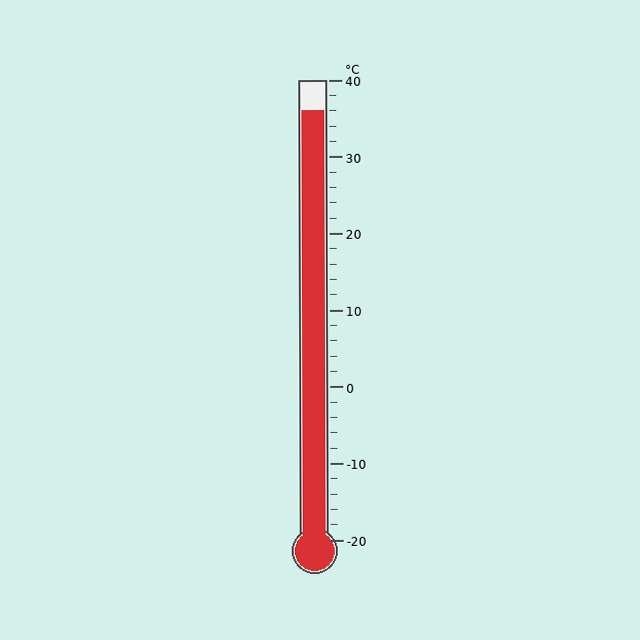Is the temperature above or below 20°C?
The temperature is above 20°C.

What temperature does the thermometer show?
The thermometer shows approximately 36°C.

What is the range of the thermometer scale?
The thermometer scale ranges from -20°C to 40°C.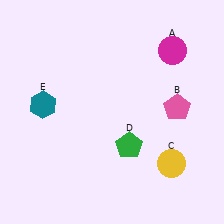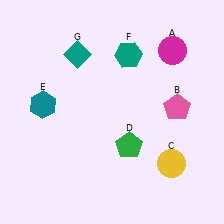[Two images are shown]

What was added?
A teal hexagon (F), a teal diamond (G) were added in Image 2.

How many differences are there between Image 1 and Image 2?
There are 2 differences between the two images.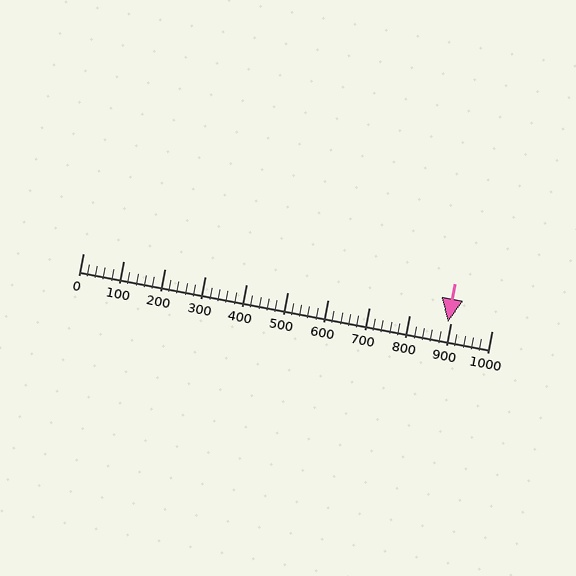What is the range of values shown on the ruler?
The ruler shows values from 0 to 1000.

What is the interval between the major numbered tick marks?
The major tick marks are spaced 100 units apart.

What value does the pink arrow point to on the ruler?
The pink arrow points to approximately 893.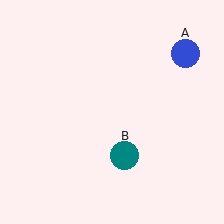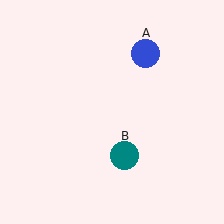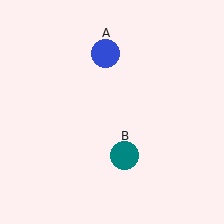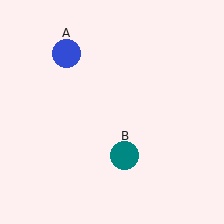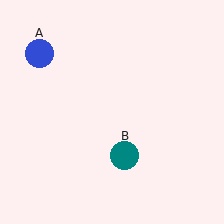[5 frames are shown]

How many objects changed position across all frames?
1 object changed position: blue circle (object A).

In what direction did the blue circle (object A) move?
The blue circle (object A) moved left.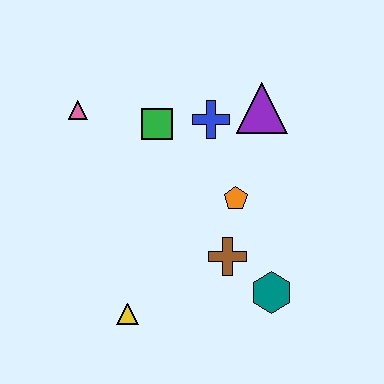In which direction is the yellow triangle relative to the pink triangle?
The yellow triangle is below the pink triangle.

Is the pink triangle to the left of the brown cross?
Yes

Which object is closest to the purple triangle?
The blue cross is closest to the purple triangle.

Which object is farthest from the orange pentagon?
The pink triangle is farthest from the orange pentagon.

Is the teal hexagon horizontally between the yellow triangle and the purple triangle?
No